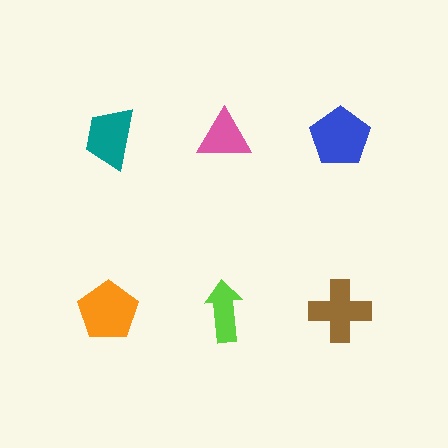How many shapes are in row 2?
3 shapes.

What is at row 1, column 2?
A pink triangle.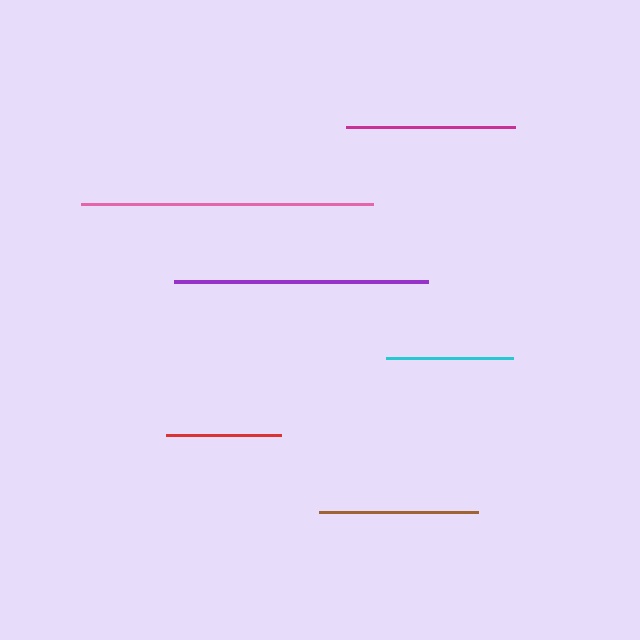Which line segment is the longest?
The pink line is the longest at approximately 292 pixels.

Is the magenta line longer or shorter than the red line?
The magenta line is longer than the red line.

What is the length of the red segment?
The red segment is approximately 114 pixels long.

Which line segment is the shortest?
The red line is the shortest at approximately 114 pixels.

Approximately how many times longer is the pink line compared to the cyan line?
The pink line is approximately 2.3 times the length of the cyan line.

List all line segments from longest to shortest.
From longest to shortest: pink, purple, magenta, brown, cyan, red.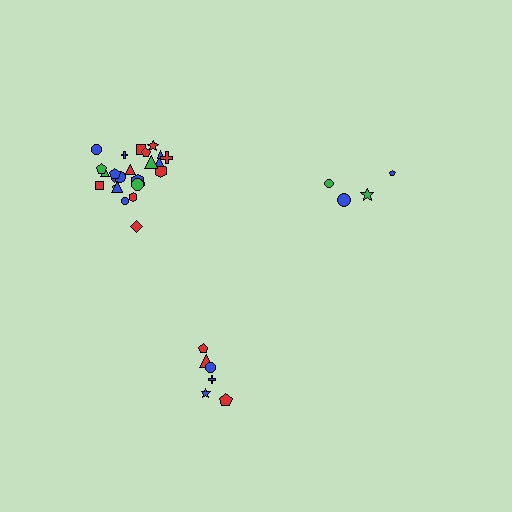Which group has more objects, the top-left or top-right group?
The top-left group.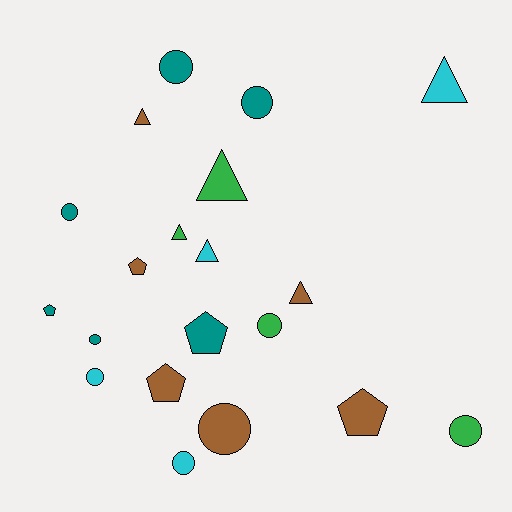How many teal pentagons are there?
There are 2 teal pentagons.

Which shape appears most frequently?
Circle, with 9 objects.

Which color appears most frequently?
Teal, with 6 objects.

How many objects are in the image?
There are 20 objects.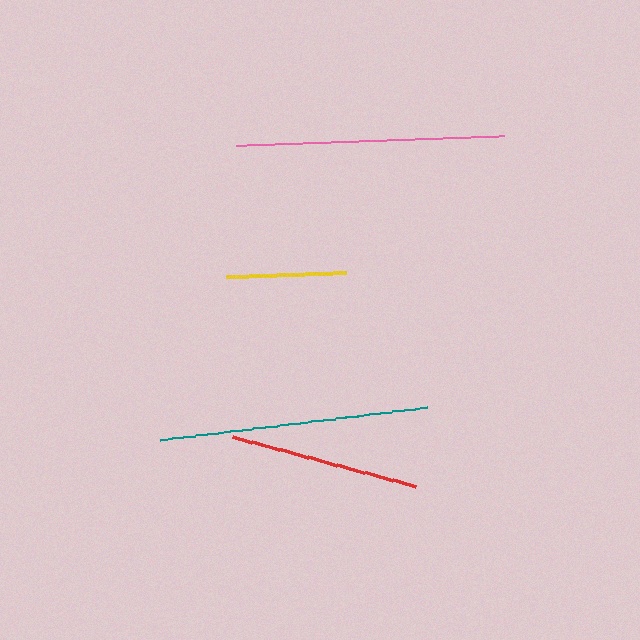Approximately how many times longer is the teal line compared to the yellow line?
The teal line is approximately 2.2 times the length of the yellow line.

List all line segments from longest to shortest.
From longest to shortest: teal, pink, red, yellow.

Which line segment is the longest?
The teal line is the longest at approximately 269 pixels.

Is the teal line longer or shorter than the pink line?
The teal line is longer than the pink line.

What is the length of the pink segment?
The pink segment is approximately 267 pixels long.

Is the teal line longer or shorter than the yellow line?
The teal line is longer than the yellow line.